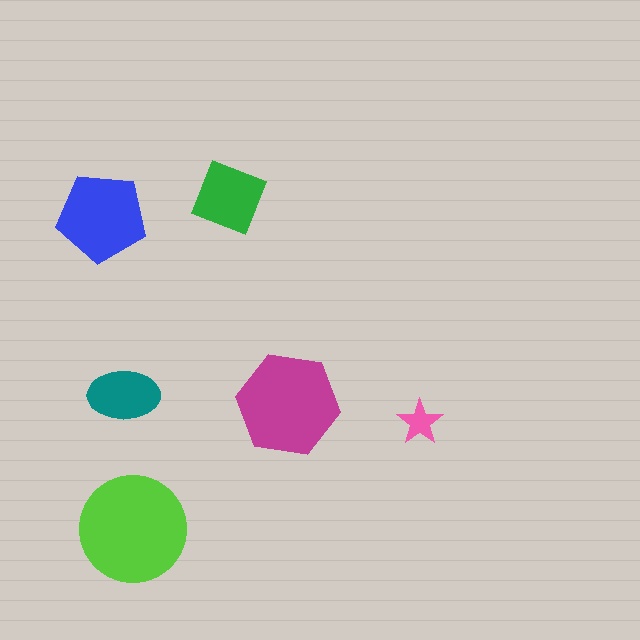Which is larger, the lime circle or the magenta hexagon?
The lime circle.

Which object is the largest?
The lime circle.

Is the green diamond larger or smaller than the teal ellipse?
Larger.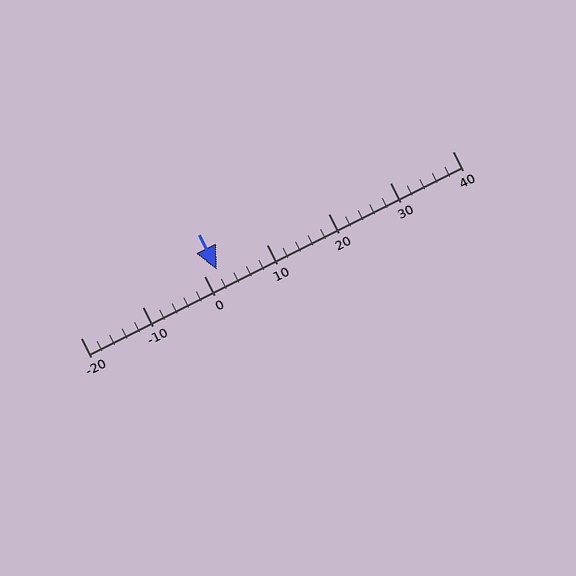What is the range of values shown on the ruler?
The ruler shows values from -20 to 40.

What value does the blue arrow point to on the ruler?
The blue arrow points to approximately 2.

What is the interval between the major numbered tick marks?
The major tick marks are spaced 10 units apart.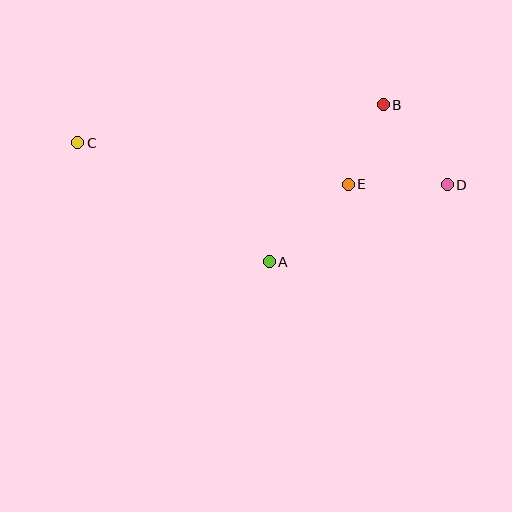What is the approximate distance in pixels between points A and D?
The distance between A and D is approximately 194 pixels.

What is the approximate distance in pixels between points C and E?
The distance between C and E is approximately 274 pixels.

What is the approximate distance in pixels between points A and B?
The distance between A and B is approximately 194 pixels.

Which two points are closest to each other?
Points B and E are closest to each other.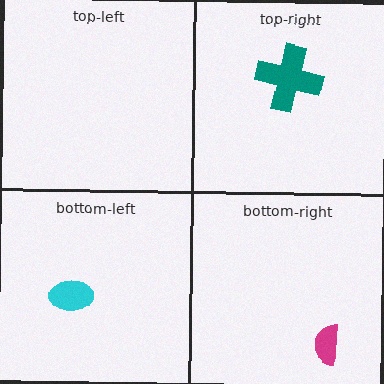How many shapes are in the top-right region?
1.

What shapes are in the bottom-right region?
The magenta semicircle.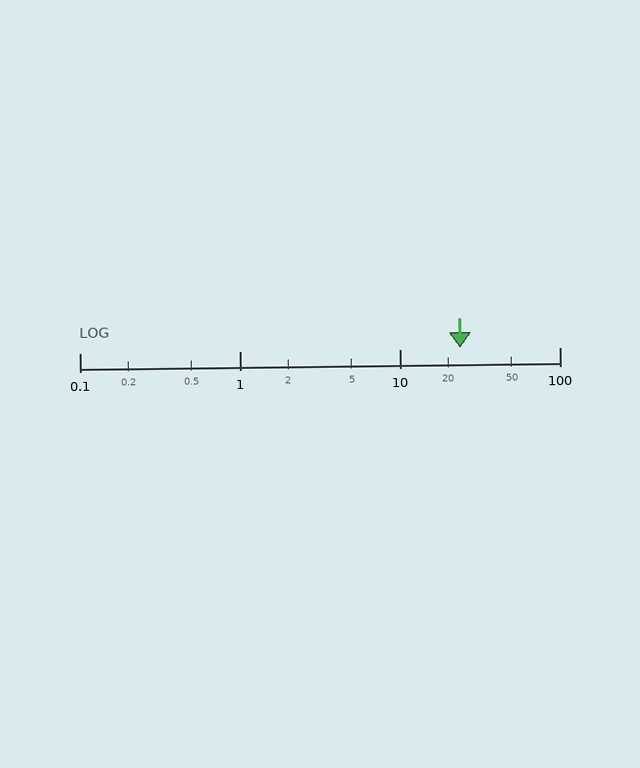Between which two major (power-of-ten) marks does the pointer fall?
The pointer is between 10 and 100.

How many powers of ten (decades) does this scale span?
The scale spans 3 decades, from 0.1 to 100.